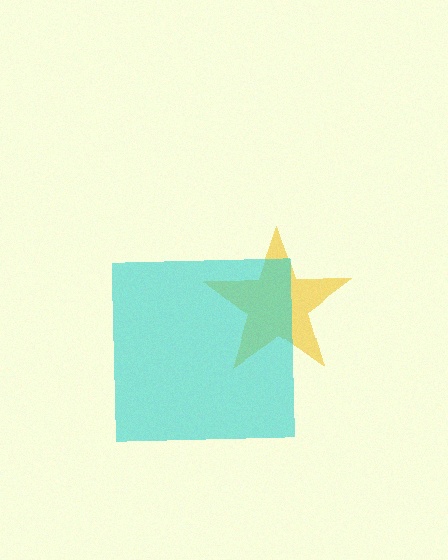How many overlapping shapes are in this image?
There are 2 overlapping shapes in the image.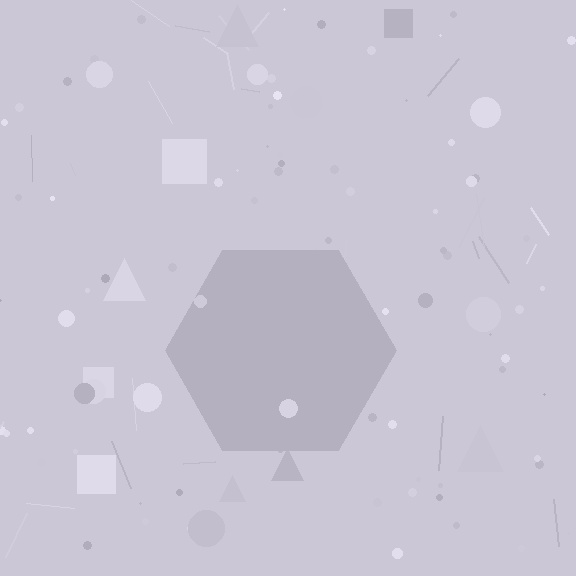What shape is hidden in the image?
A hexagon is hidden in the image.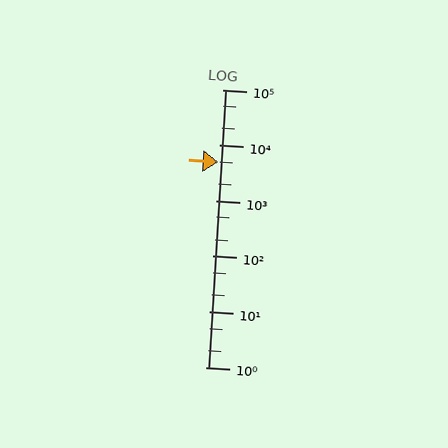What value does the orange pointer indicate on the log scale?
The pointer indicates approximately 5000.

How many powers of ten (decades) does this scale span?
The scale spans 5 decades, from 1 to 100000.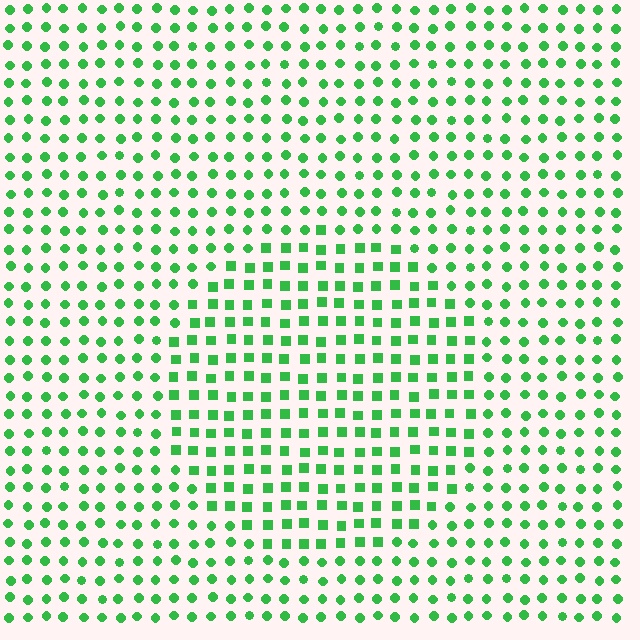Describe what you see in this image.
The image is filled with small green elements arranged in a uniform grid. A circle-shaped region contains squares, while the surrounding area contains circles. The boundary is defined purely by the change in element shape.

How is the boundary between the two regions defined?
The boundary is defined by a change in element shape: squares inside vs. circles outside. All elements share the same color and spacing.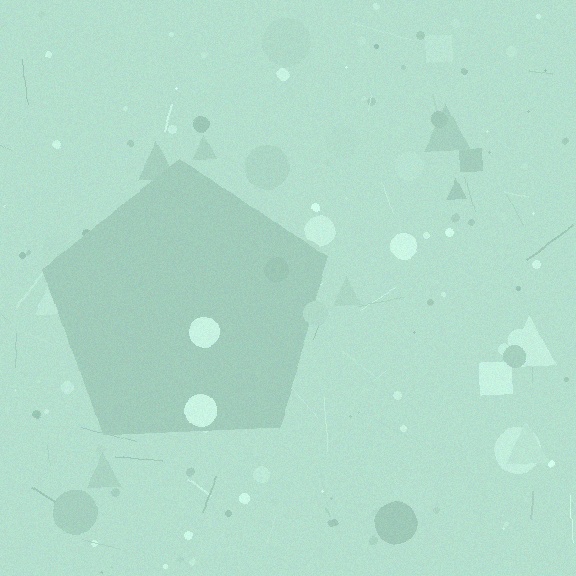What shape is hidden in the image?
A pentagon is hidden in the image.